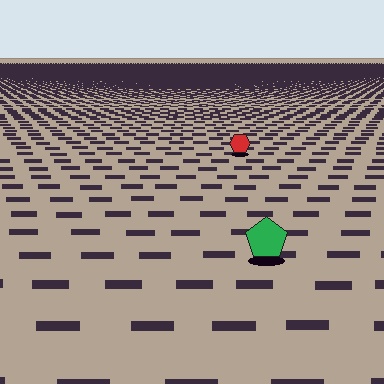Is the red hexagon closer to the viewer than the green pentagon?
No. The green pentagon is closer — you can tell from the texture gradient: the ground texture is coarser near it.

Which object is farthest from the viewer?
The red hexagon is farthest from the viewer. It appears smaller and the ground texture around it is denser.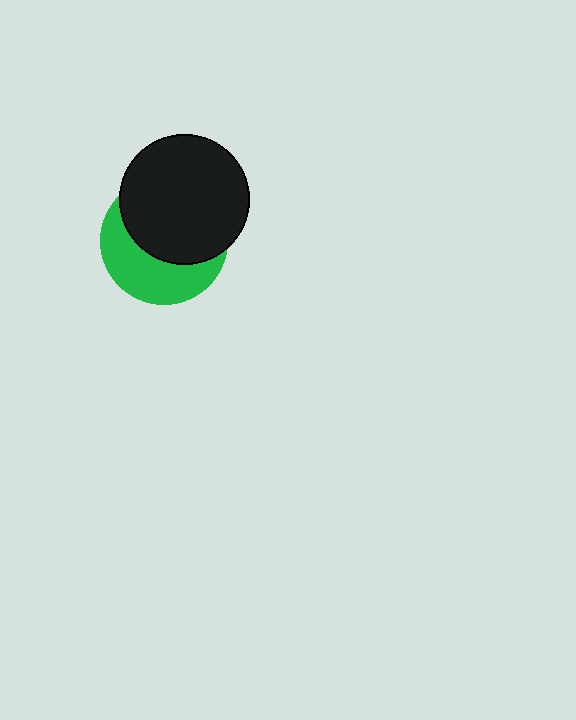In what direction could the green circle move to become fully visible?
The green circle could move down. That would shift it out from behind the black circle entirely.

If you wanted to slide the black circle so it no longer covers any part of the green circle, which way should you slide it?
Slide it up — that is the most direct way to separate the two shapes.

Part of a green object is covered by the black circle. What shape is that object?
It is a circle.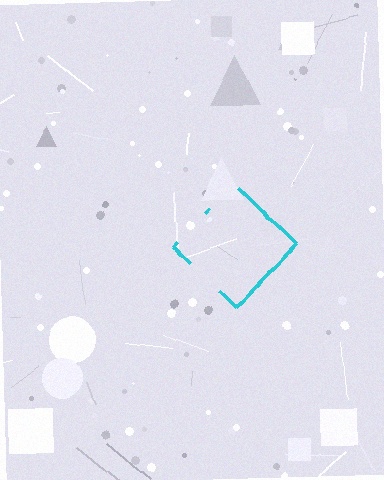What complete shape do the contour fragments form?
The contour fragments form a diamond.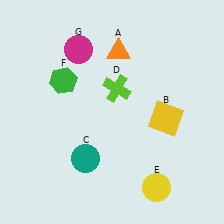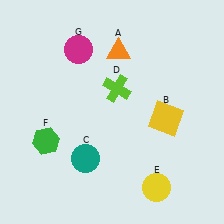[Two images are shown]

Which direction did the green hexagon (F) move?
The green hexagon (F) moved down.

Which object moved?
The green hexagon (F) moved down.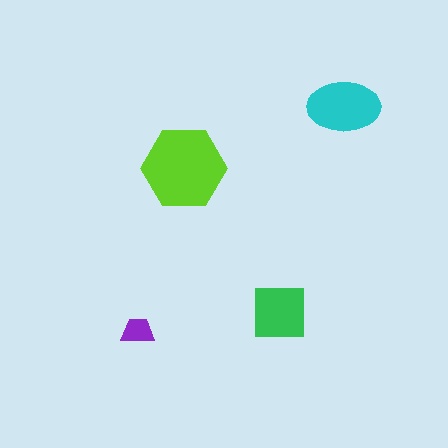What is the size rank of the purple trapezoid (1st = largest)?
4th.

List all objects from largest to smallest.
The lime hexagon, the cyan ellipse, the green square, the purple trapezoid.